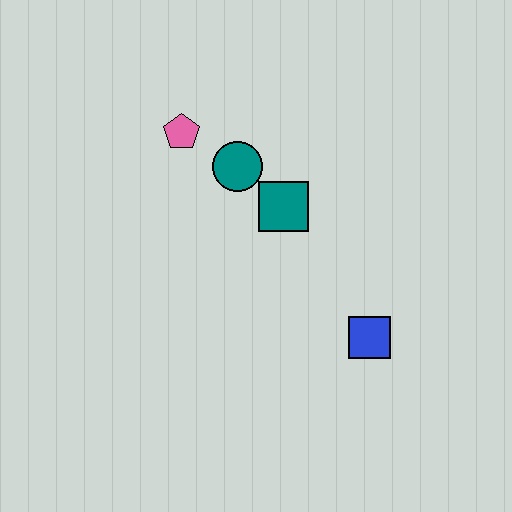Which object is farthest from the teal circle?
The blue square is farthest from the teal circle.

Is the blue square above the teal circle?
No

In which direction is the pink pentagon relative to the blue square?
The pink pentagon is above the blue square.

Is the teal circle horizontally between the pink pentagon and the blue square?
Yes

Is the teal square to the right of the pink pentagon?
Yes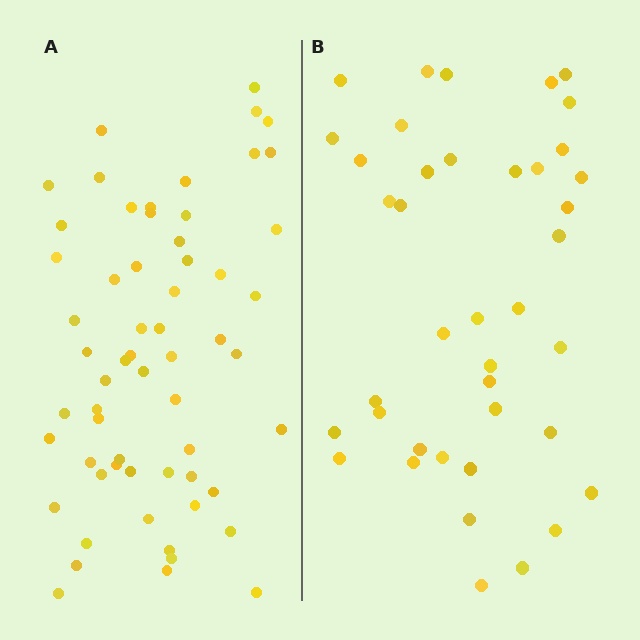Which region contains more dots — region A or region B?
Region A (the left region) has more dots.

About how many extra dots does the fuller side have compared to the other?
Region A has approximately 20 more dots than region B.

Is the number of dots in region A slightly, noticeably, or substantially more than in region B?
Region A has substantially more. The ratio is roughly 1.5 to 1.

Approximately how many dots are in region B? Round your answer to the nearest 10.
About 40 dots.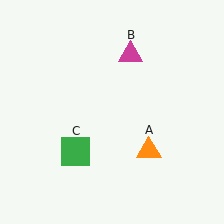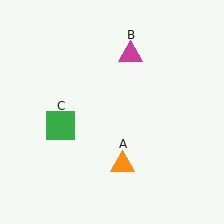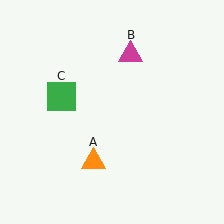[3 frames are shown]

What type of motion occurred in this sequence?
The orange triangle (object A), green square (object C) rotated clockwise around the center of the scene.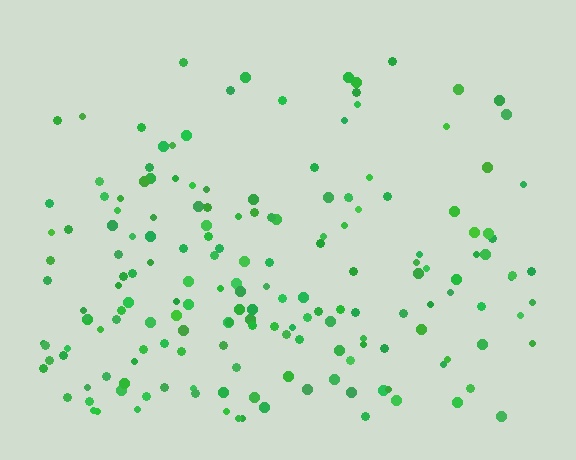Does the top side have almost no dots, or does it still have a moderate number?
Still a moderate number, just noticeably fewer than the bottom.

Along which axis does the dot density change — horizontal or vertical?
Vertical.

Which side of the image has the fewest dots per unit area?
The top.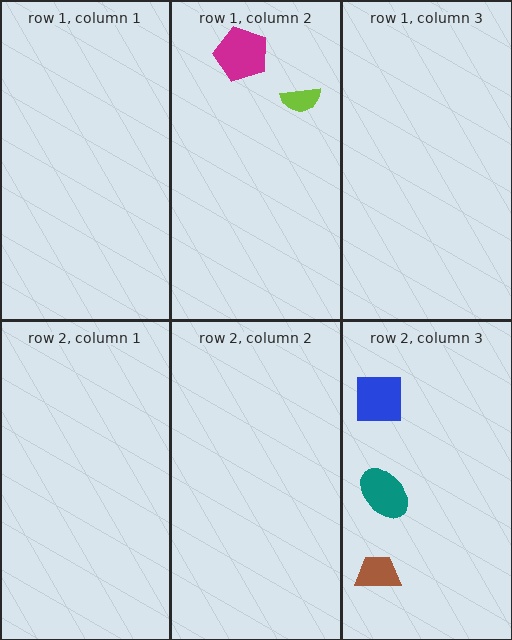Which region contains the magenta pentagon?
The row 1, column 2 region.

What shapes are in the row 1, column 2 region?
The magenta pentagon, the lime semicircle.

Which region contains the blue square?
The row 2, column 3 region.